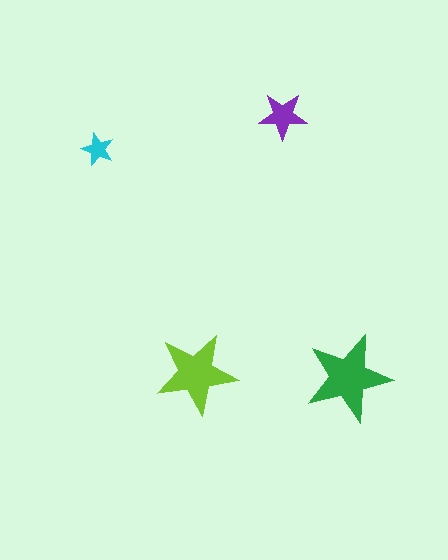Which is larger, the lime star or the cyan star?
The lime one.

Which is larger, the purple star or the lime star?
The lime one.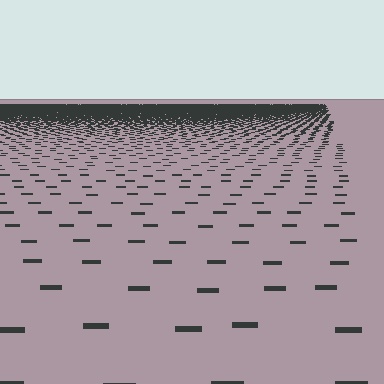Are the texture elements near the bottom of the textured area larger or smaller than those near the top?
Larger. Near the bottom, elements are closer to the viewer and appear at a bigger on-screen size.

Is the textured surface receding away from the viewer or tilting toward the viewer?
The surface is receding away from the viewer. Texture elements get smaller and denser toward the top.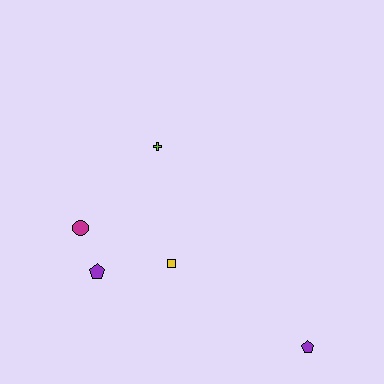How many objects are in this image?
There are 5 objects.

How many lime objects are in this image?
There is 1 lime object.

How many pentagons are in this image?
There are 2 pentagons.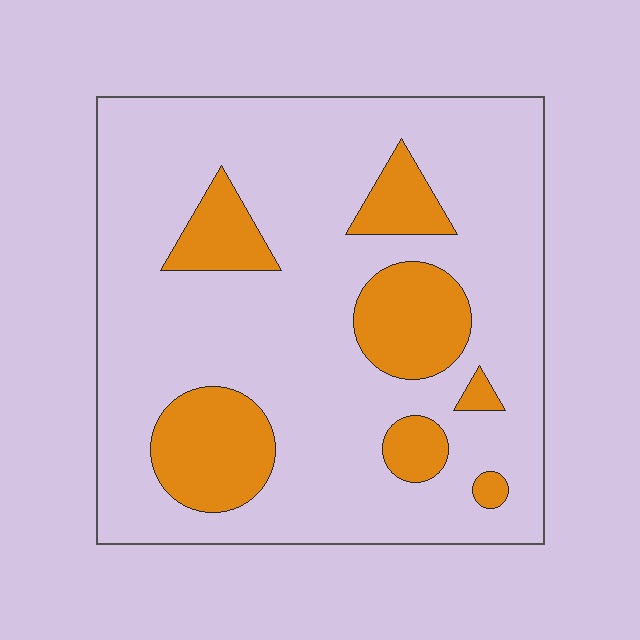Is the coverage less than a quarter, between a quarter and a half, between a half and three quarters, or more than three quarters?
Less than a quarter.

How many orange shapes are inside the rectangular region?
7.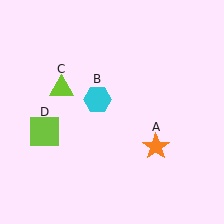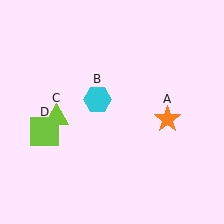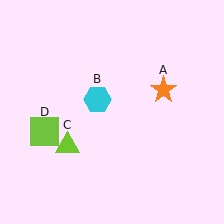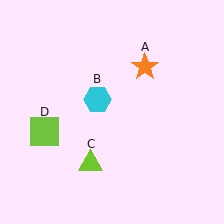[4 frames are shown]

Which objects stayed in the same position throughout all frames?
Cyan hexagon (object B) and lime square (object D) remained stationary.